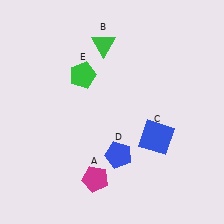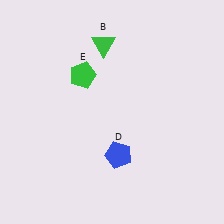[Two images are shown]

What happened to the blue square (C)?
The blue square (C) was removed in Image 2. It was in the bottom-right area of Image 1.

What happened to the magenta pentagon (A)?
The magenta pentagon (A) was removed in Image 2. It was in the bottom-left area of Image 1.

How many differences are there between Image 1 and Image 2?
There are 2 differences between the two images.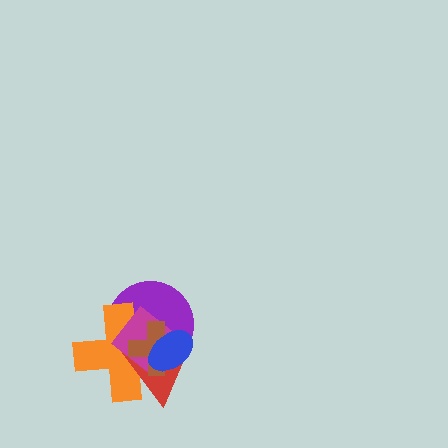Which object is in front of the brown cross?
The blue ellipse is in front of the brown cross.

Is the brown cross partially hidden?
Yes, it is partially covered by another shape.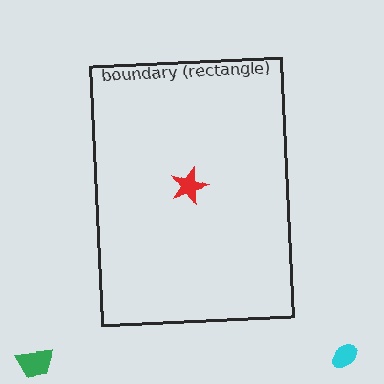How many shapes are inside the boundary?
1 inside, 2 outside.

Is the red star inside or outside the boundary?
Inside.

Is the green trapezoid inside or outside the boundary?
Outside.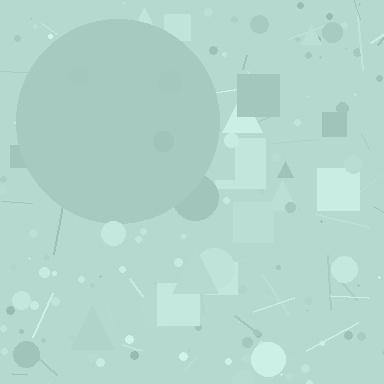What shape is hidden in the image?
A circle is hidden in the image.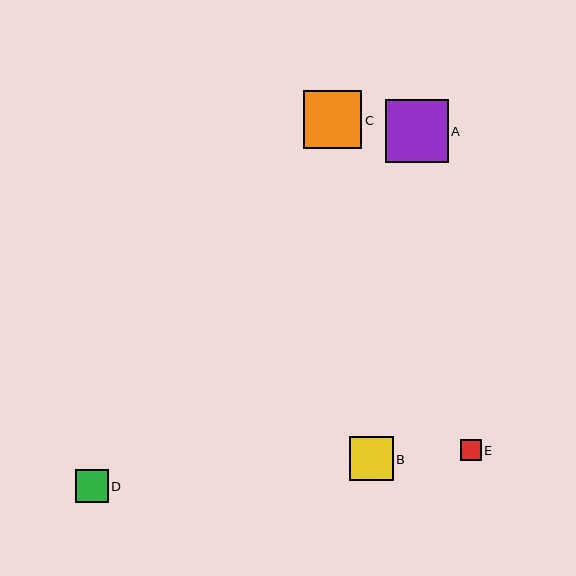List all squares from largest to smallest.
From largest to smallest: A, C, B, D, E.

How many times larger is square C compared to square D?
Square C is approximately 1.7 times the size of square D.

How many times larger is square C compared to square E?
Square C is approximately 2.7 times the size of square E.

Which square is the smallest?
Square E is the smallest with a size of approximately 21 pixels.